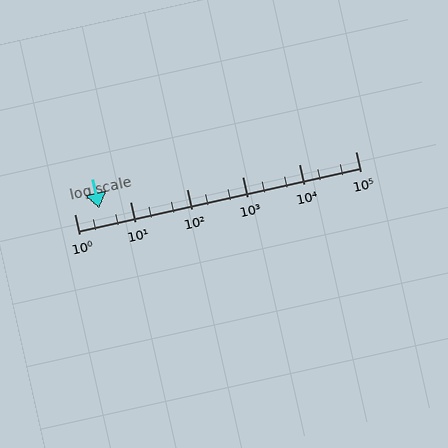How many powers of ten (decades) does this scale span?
The scale spans 5 decades, from 1 to 100000.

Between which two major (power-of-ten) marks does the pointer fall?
The pointer is between 1 and 10.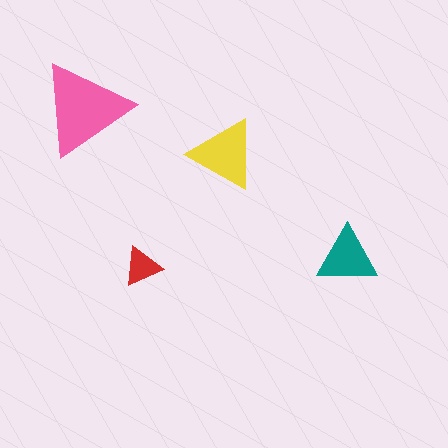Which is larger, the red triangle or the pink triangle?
The pink one.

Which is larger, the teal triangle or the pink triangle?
The pink one.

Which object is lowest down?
The red triangle is bottommost.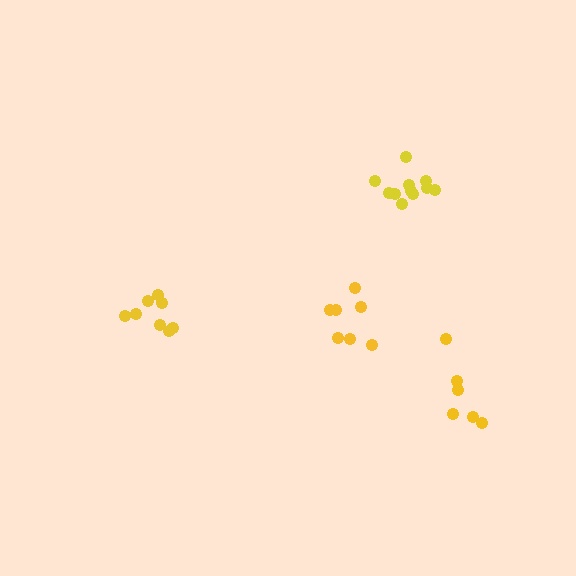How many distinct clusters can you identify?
There are 4 distinct clusters.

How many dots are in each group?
Group 1: 6 dots, Group 2: 8 dots, Group 3: 11 dots, Group 4: 7 dots (32 total).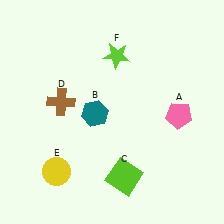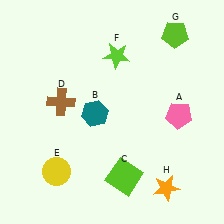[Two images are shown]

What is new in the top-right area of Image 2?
A lime pentagon (G) was added in the top-right area of Image 2.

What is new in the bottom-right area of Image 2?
An orange star (H) was added in the bottom-right area of Image 2.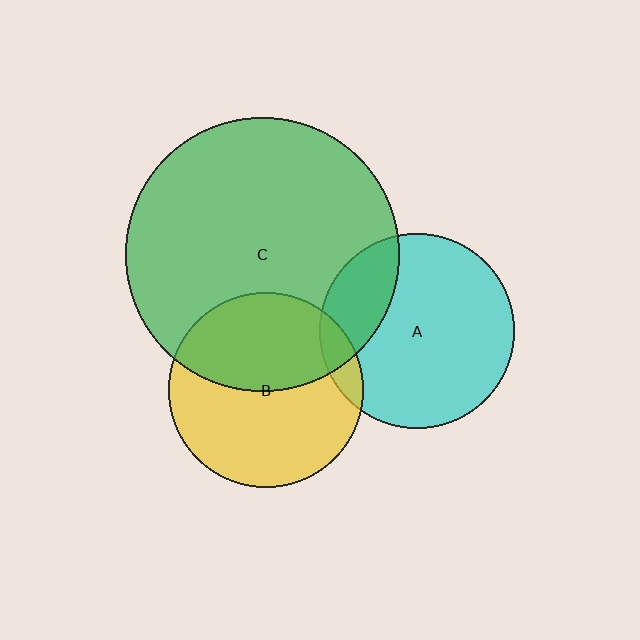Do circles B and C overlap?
Yes.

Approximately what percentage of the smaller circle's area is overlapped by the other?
Approximately 45%.